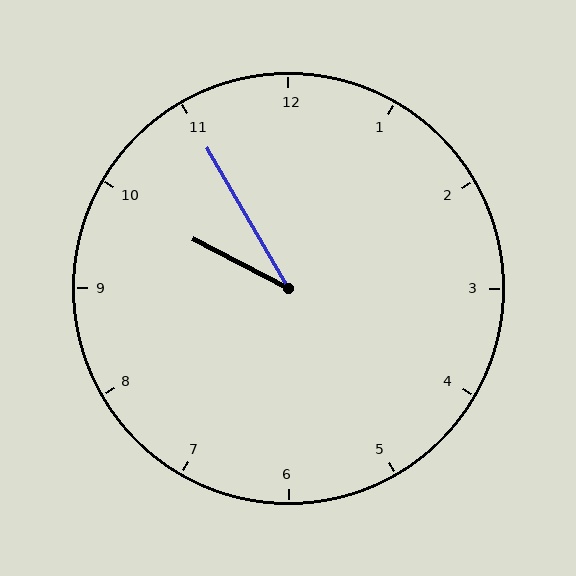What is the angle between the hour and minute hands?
Approximately 32 degrees.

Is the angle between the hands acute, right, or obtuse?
It is acute.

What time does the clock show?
9:55.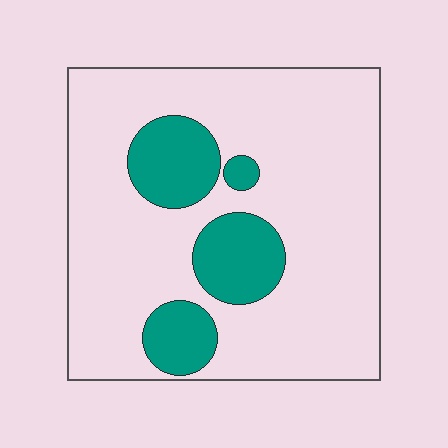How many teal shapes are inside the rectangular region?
4.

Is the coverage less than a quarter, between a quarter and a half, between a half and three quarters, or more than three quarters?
Less than a quarter.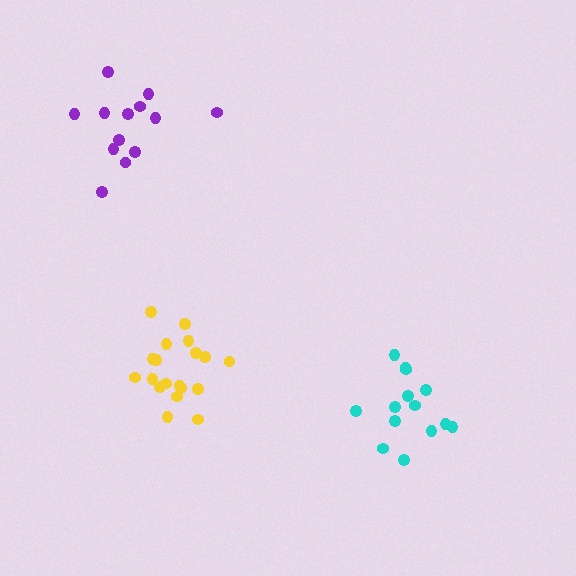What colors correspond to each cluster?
The clusters are colored: purple, yellow, cyan.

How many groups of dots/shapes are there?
There are 3 groups.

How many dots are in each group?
Group 1: 13 dots, Group 2: 19 dots, Group 3: 14 dots (46 total).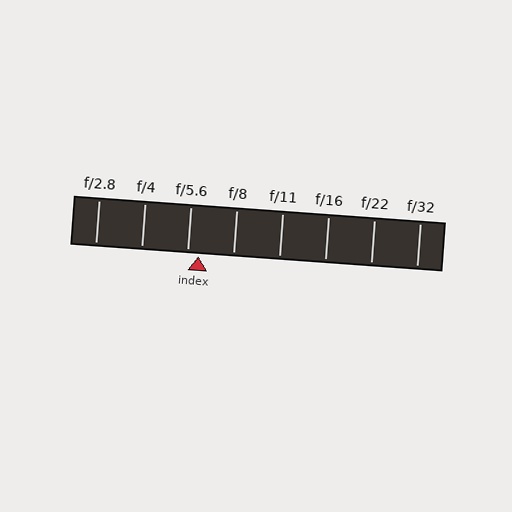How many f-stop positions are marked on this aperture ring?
There are 8 f-stop positions marked.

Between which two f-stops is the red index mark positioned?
The index mark is between f/5.6 and f/8.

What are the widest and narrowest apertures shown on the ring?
The widest aperture shown is f/2.8 and the narrowest is f/32.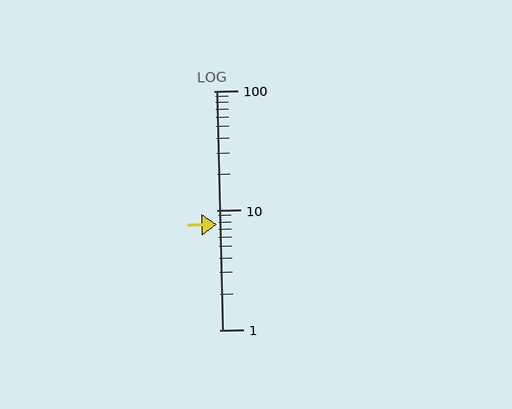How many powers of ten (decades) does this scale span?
The scale spans 2 decades, from 1 to 100.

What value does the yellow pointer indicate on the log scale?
The pointer indicates approximately 7.7.